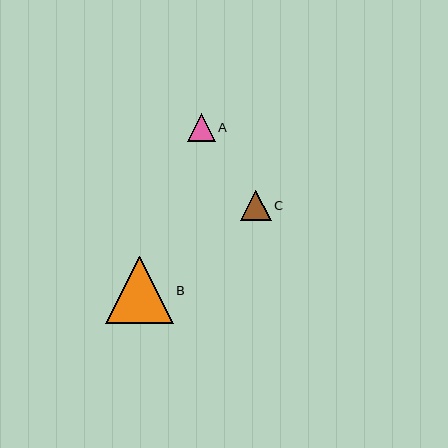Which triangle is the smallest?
Triangle A is the smallest with a size of approximately 28 pixels.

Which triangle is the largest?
Triangle B is the largest with a size of approximately 68 pixels.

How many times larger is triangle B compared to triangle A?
Triangle B is approximately 2.4 times the size of triangle A.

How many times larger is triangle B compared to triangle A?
Triangle B is approximately 2.4 times the size of triangle A.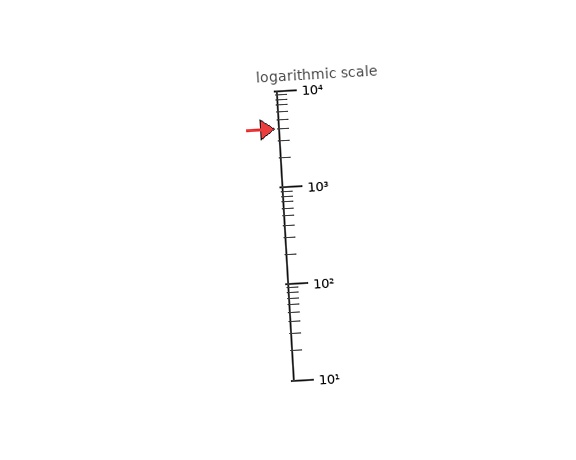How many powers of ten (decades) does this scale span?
The scale spans 3 decades, from 10 to 10000.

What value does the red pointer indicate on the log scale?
The pointer indicates approximately 4000.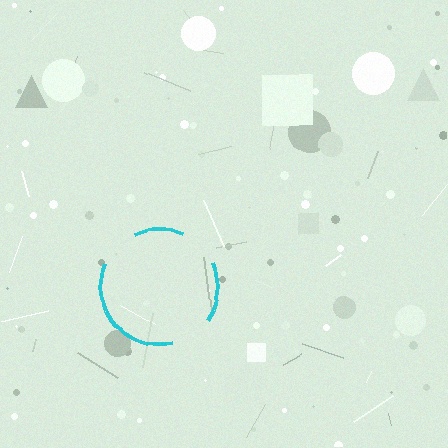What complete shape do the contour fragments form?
The contour fragments form a circle.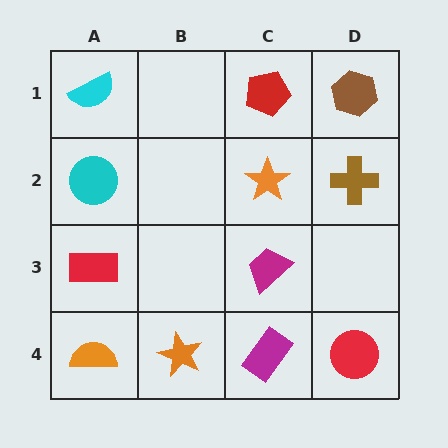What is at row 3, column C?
A magenta trapezoid.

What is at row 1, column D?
A brown hexagon.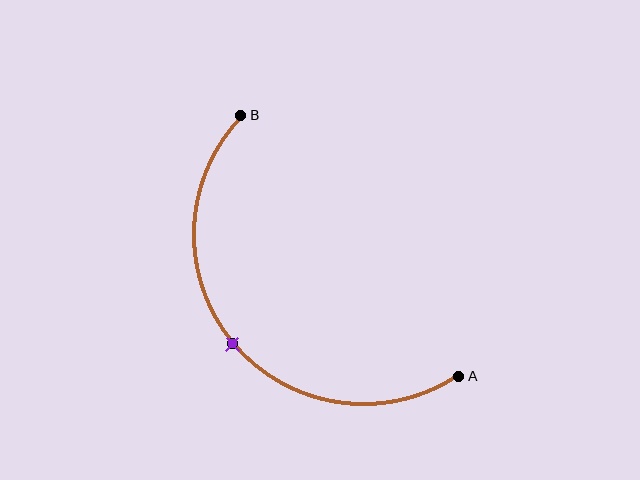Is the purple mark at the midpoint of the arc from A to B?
Yes. The purple mark lies on the arc at equal arc-length from both A and B — it is the arc midpoint.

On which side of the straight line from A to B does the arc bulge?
The arc bulges below and to the left of the straight line connecting A and B.